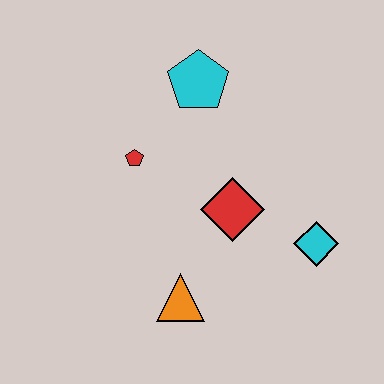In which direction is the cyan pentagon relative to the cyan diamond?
The cyan pentagon is above the cyan diamond.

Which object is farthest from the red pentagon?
The cyan diamond is farthest from the red pentagon.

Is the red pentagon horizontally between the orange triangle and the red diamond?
No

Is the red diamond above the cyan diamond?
Yes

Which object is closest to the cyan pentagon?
The red pentagon is closest to the cyan pentagon.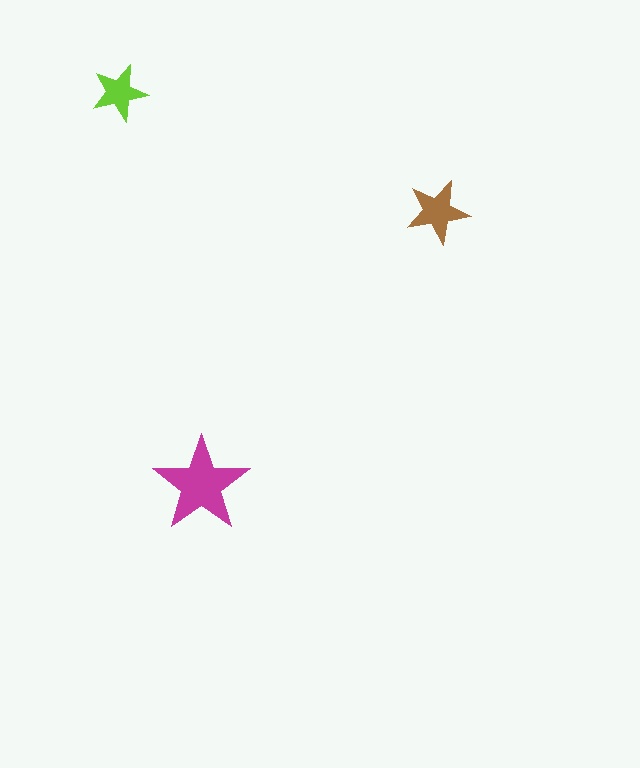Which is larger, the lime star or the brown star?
The brown one.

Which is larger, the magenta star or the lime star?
The magenta one.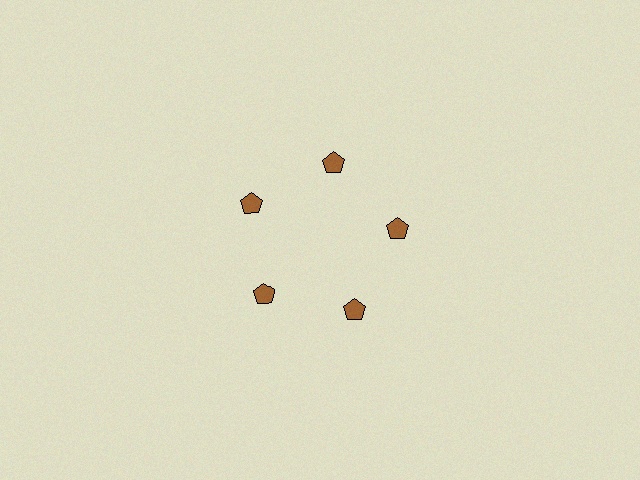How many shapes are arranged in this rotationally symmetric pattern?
There are 5 shapes, arranged in 5 groups of 1.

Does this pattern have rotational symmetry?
Yes, this pattern has 5-fold rotational symmetry. It looks the same after rotating 72 degrees around the center.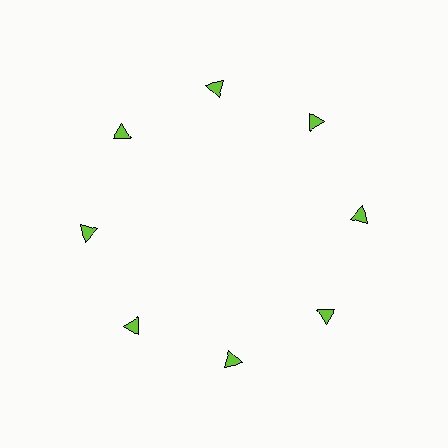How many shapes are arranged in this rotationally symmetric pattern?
There are 8 shapes, arranged in 8 groups of 1.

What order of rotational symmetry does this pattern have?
This pattern has 8-fold rotational symmetry.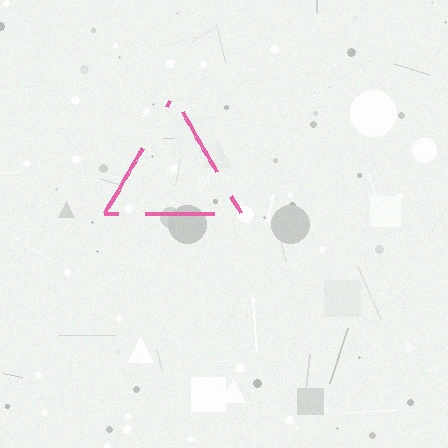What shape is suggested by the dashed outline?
The dashed outline suggests a triangle.